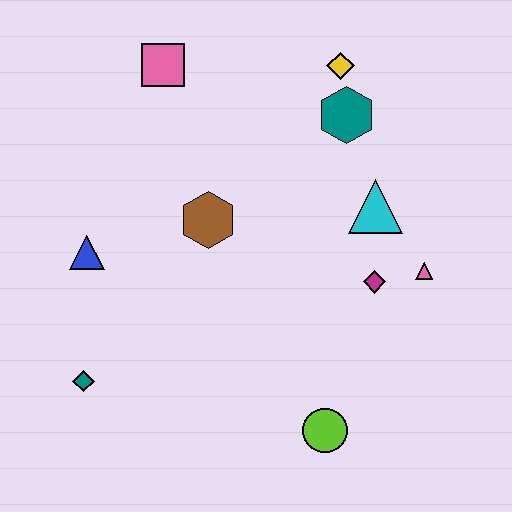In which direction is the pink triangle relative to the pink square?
The pink triangle is to the right of the pink square.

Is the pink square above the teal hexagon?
Yes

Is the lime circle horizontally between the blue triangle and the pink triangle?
Yes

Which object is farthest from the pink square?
The lime circle is farthest from the pink square.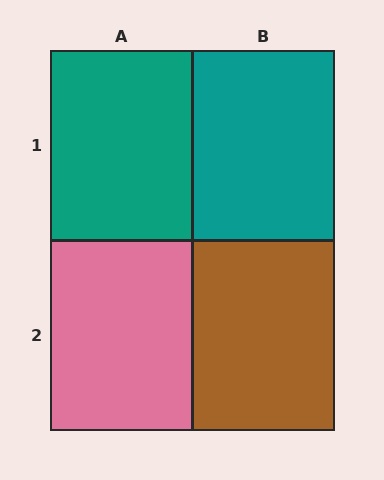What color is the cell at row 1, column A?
Teal.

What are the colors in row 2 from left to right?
Pink, brown.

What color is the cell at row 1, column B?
Teal.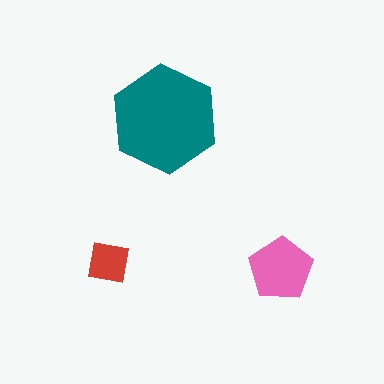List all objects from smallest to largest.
The red square, the pink pentagon, the teal hexagon.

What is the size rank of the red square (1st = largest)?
3rd.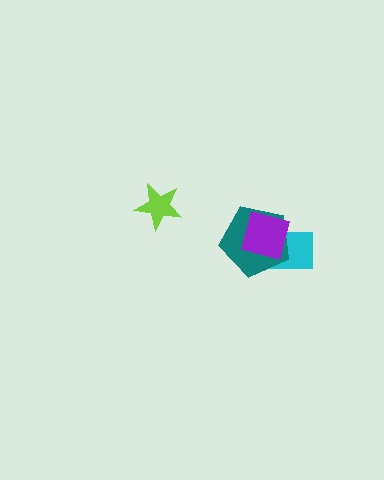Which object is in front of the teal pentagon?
The purple square is in front of the teal pentagon.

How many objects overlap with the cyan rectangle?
2 objects overlap with the cyan rectangle.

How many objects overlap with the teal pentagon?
2 objects overlap with the teal pentagon.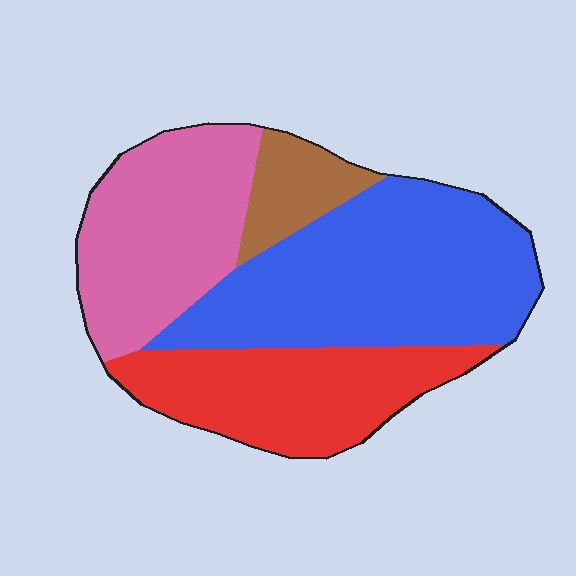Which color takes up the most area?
Blue, at roughly 40%.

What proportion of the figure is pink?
Pink takes up about one quarter (1/4) of the figure.